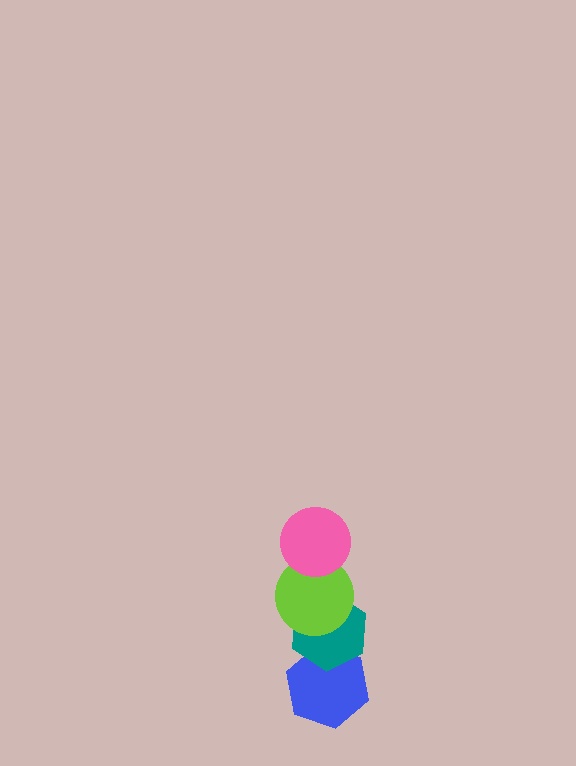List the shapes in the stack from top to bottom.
From top to bottom: the pink circle, the lime circle, the teal hexagon, the blue hexagon.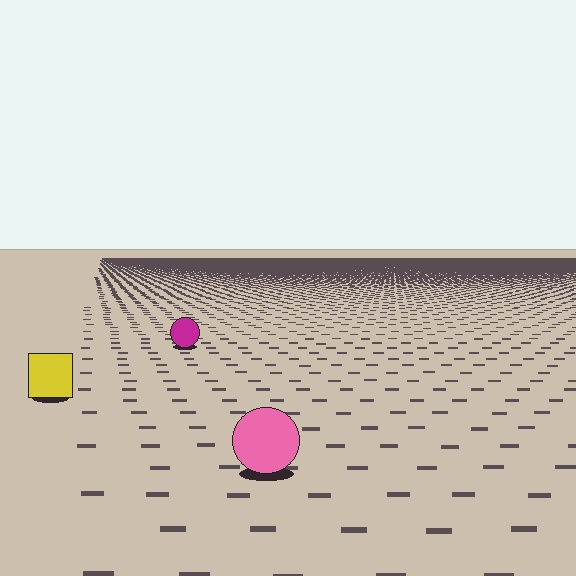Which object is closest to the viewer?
The pink circle is closest. The texture marks near it are larger and more spread out.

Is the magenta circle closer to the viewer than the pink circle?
No. The pink circle is closer — you can tell from the texture gradient: the ground texture is coarser near it.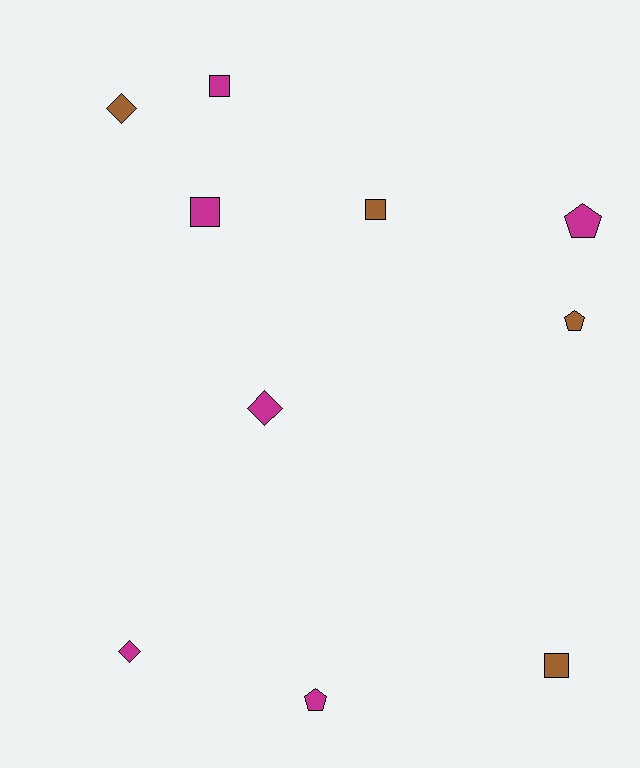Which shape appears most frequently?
Square, with 4 objects.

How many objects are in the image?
There are 10 objects.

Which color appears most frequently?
Magenta, with 6 objects.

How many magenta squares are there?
There are 2 magenta squares.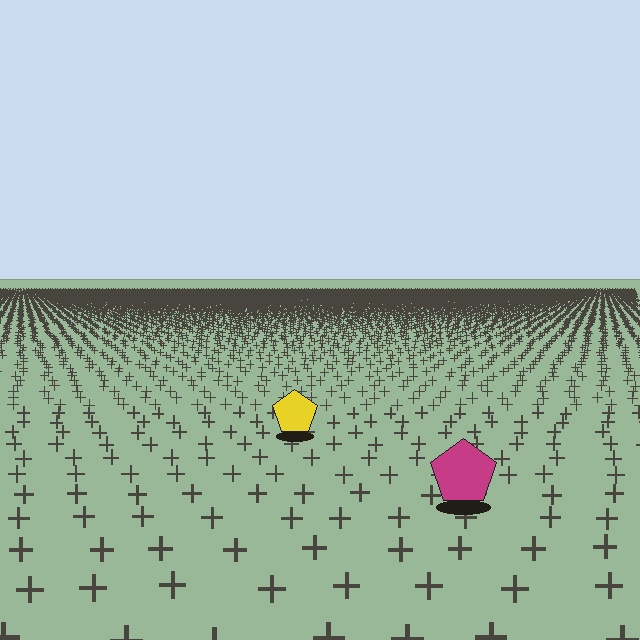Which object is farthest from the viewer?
The yellow pentagon is farthest from the viewer. It appears smaller and the ground texture around it is denser.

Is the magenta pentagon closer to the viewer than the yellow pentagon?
Yes. The magenta pentagon is closer — you can tell from the texture gradient: the ground texture is coarser near it.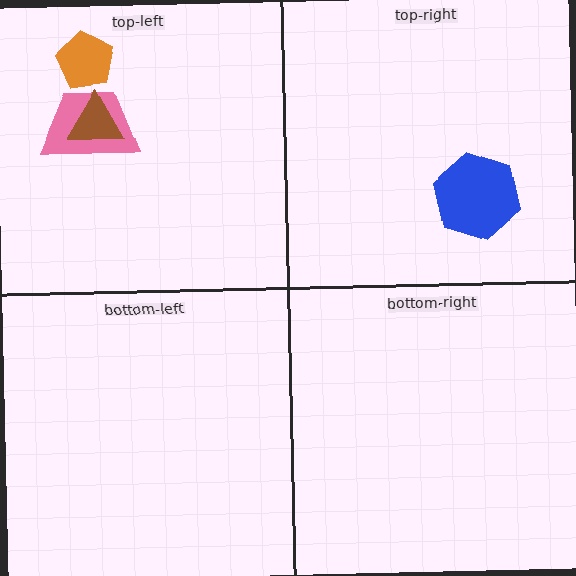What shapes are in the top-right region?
The blue hexagon.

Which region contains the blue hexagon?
The top-right region.